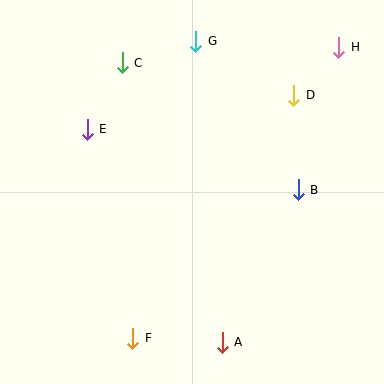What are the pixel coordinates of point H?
Point H is at (339, 47).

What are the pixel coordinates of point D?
Point D is at (294, 95).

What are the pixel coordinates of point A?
Point A is at (222, 342).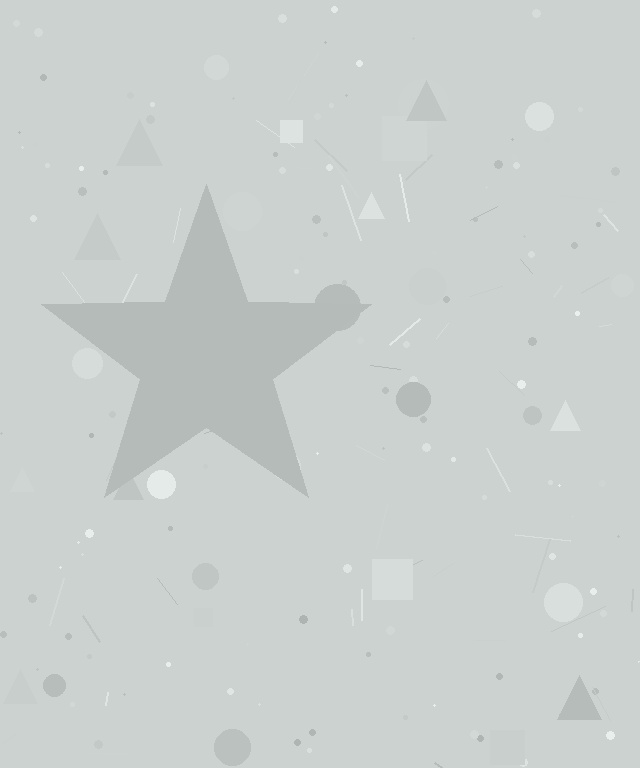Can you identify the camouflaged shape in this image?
The camouflaged shape is a star.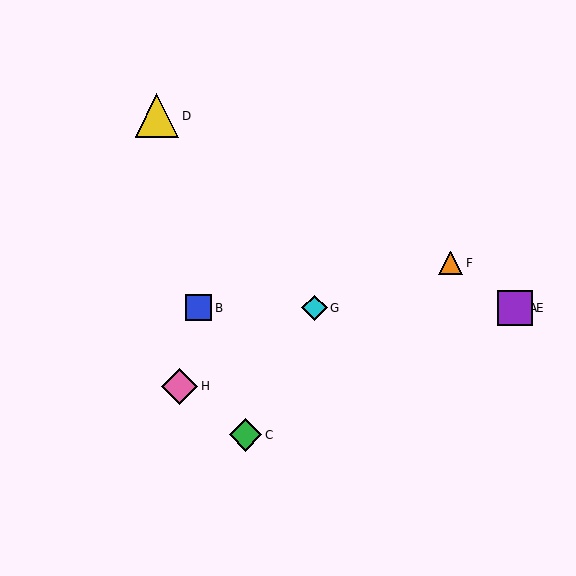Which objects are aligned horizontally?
Objects A, B, E, G are aligned horizontally.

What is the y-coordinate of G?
Object G is at y≈308.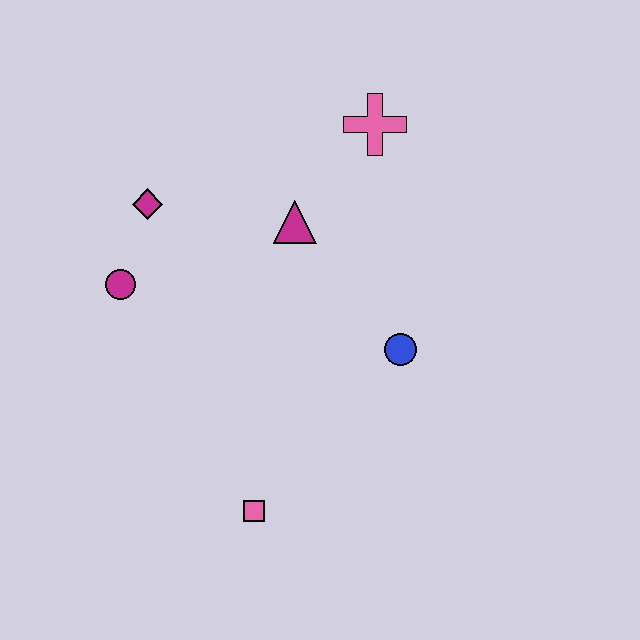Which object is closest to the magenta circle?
The magenta diamond is closest to the magenta circle.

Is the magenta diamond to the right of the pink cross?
No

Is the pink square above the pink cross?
No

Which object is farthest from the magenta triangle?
The pink square is farthest from the magenta triangle.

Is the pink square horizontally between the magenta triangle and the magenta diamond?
Yes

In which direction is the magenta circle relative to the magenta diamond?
The magenta circle is below the magenta diamond.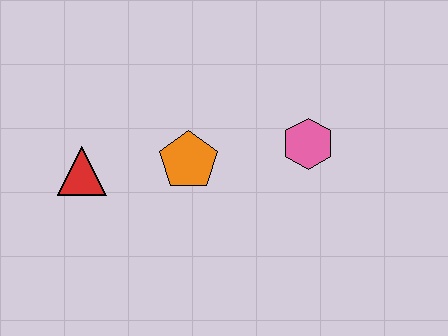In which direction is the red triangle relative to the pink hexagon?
The red triangle is to the left of the pink hexagon.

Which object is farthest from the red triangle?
The pink hexagon is farthest from the red triangle.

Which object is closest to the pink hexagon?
The orange pentagon is closest to the pink hexagon.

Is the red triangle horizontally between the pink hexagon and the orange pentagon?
No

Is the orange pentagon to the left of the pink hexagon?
Yes